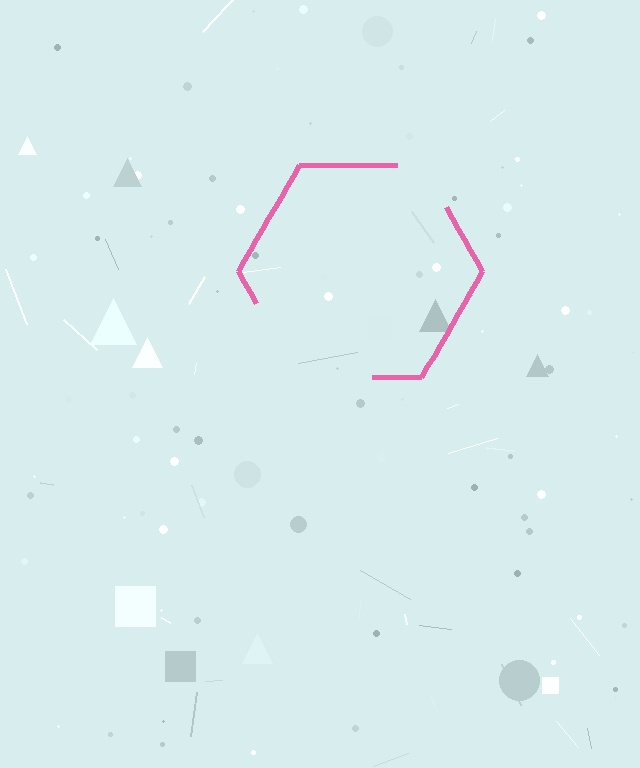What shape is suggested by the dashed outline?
The dashed outline suggests a hexagon.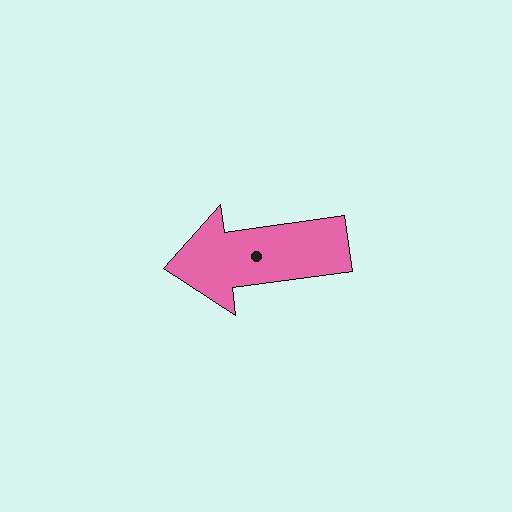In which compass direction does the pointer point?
West.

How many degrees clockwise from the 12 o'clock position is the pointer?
Approximately 262 degrees.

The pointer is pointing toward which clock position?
Roughly 9 o'clock.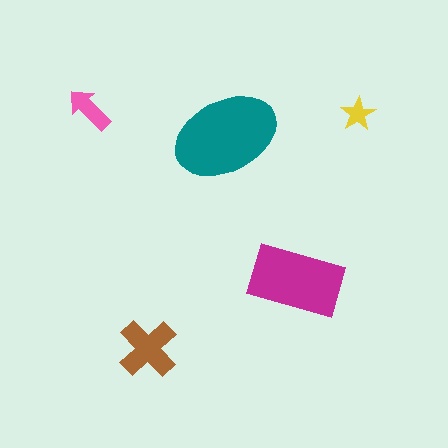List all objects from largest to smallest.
The teal ellipse, the magenta rectangle, the brown cross, the pink arrow, the yellow star.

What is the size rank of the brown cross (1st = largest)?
3rd.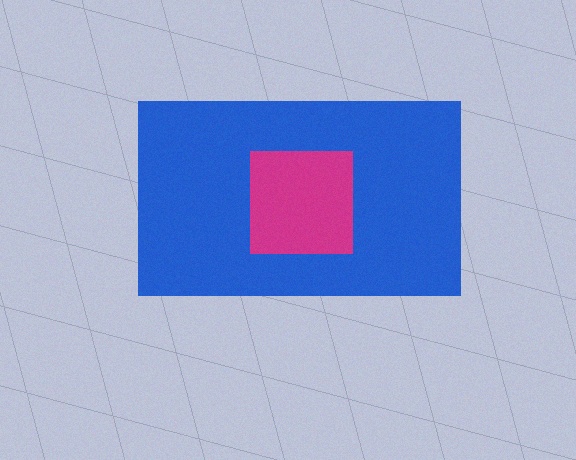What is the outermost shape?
The blue rectangle.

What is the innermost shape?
The magenta square.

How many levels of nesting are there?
2.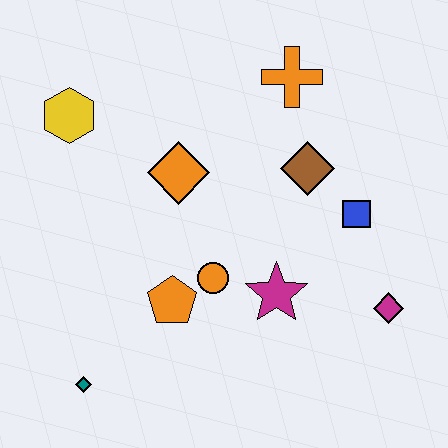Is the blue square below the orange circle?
No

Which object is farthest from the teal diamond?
The orange cross is farthest from the teal diamond.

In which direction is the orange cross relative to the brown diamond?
The orange cross is above the brown diamond.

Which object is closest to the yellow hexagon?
The orange diamond is closest to the yellow hexagon.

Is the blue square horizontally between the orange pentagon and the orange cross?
No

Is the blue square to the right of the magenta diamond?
No